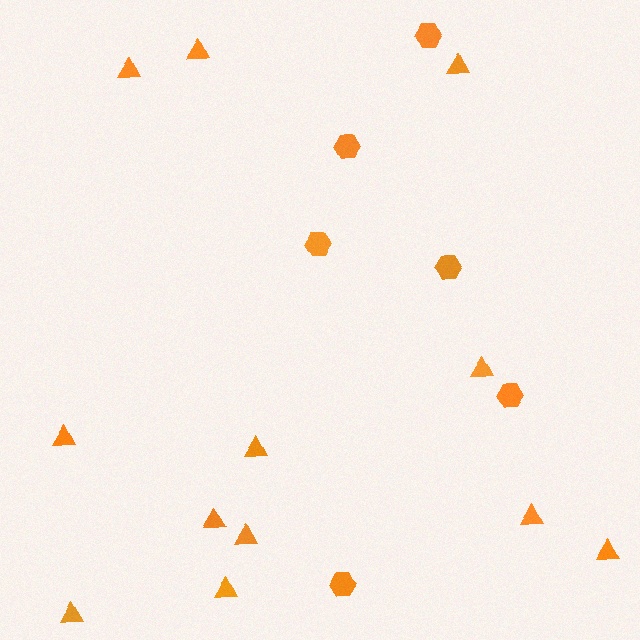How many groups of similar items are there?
There are 2 groups: one group of hexagons (6) and one group of triangles (12).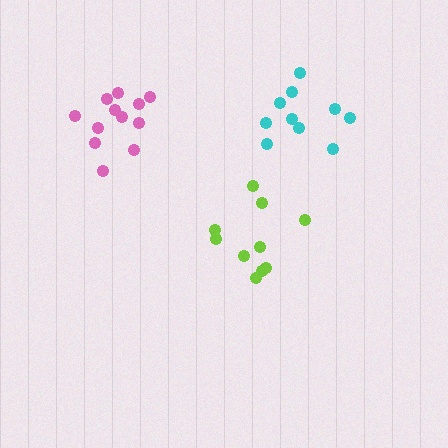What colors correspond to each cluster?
The clusters are colored: lime, cyan, pink.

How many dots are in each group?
Group 1: 10 dots, Group 2: 10 dots, Group 3: 12 dots (32 total).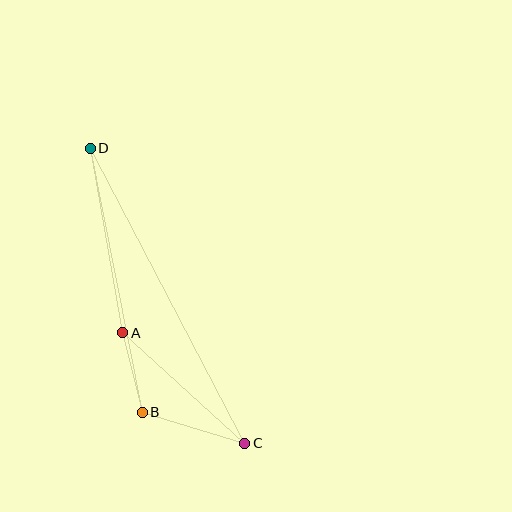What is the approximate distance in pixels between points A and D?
The distance between A and D is approximately 187 pixels.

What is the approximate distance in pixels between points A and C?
The distance between A and C is approximately 164 pixels.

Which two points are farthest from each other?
Points C and D are farthest from each other.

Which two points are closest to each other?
Points A and B are closest to each other.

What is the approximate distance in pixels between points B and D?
The distance between B and D is approximately 269 pixels.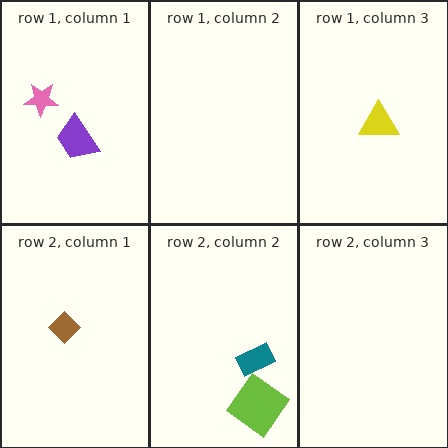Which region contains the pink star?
The row 1, column 1 region.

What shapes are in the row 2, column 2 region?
The teal rectangle, the lime diamond.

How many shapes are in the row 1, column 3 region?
1.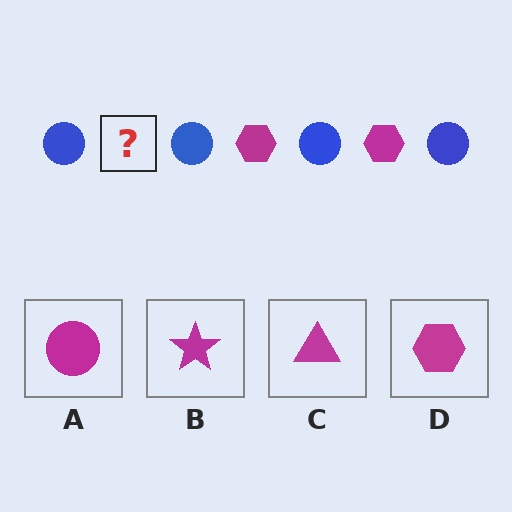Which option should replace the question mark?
Option D.